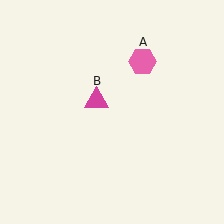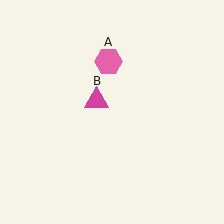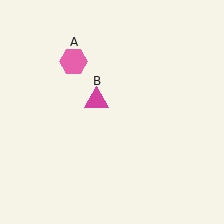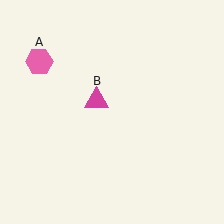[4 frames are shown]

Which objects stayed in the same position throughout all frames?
Magenta triangle (object B) remained stationary.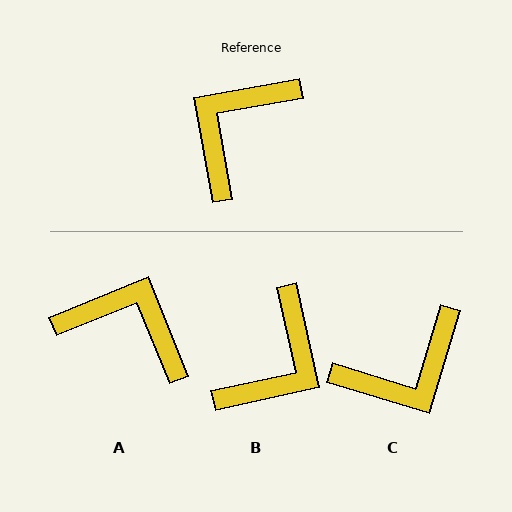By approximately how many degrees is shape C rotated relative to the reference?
Approximately 153 degrees counter-clockwise.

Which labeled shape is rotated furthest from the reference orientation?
B, about 178 degrees away.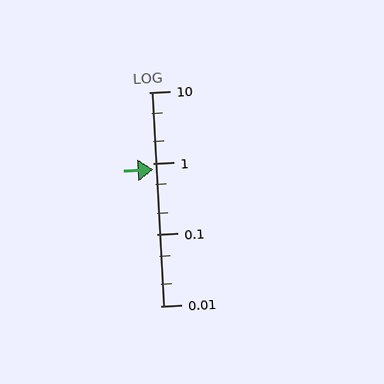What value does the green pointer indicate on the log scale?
The pointer indicates approximately 0.82.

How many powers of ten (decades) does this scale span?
The scale spans 3 decades, from 0.01 to 10.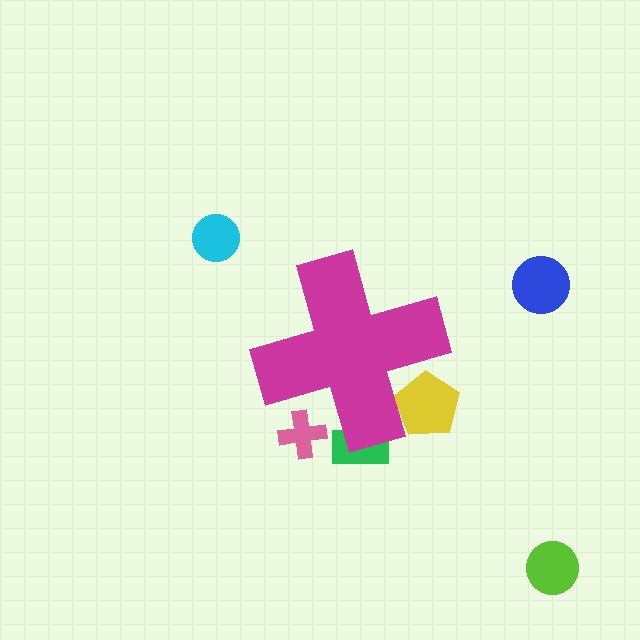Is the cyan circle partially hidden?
No, the cyan circle is fully visible.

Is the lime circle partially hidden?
No, the lime circle is fully visible.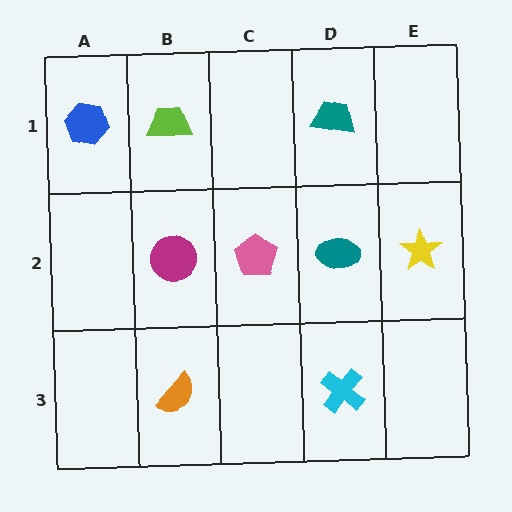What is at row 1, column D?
A teal trapezoid.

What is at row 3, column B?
An orange semicircle.